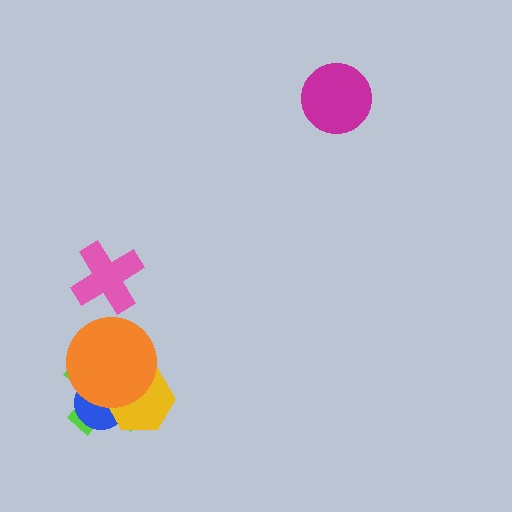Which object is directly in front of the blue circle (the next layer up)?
The yellow hexagon is directly in front of the blue circle.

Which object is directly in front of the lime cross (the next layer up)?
The blue circle is directly in front of the lime cross.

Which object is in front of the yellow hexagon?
The orange circle is in front of the yellow hexagon.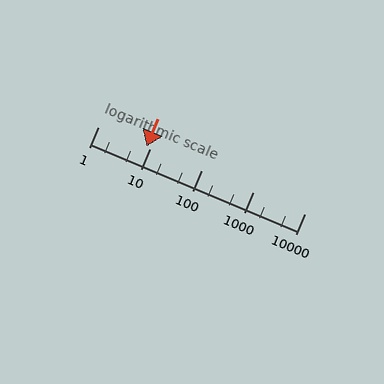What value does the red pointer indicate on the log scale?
The pointer indicates approximately 8.7.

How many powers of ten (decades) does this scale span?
The scale spans 4 decades, from 1 to 10000.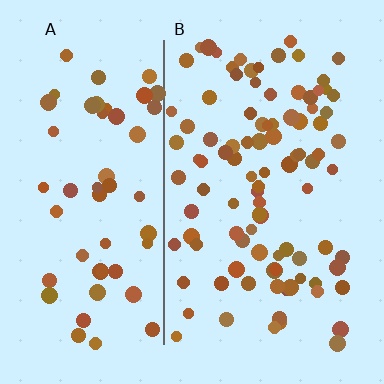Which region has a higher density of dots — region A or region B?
B (the right).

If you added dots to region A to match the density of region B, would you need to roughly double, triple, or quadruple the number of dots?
Approximately double.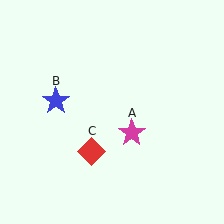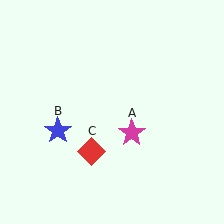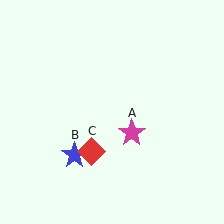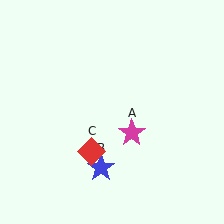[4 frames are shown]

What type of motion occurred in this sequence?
The blue star (object B) rotated counterclockwise around the center of the scene.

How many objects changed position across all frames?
1 object changed position: blue star (object B).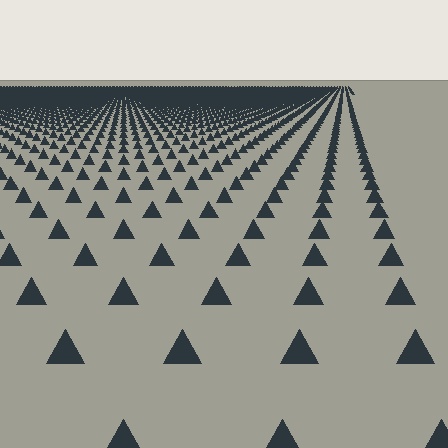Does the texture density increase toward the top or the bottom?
Density increases toward the top.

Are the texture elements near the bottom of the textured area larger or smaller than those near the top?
Larger. Near the bottom, elements are closer to the viewer and appear at a bigger on-screen size.